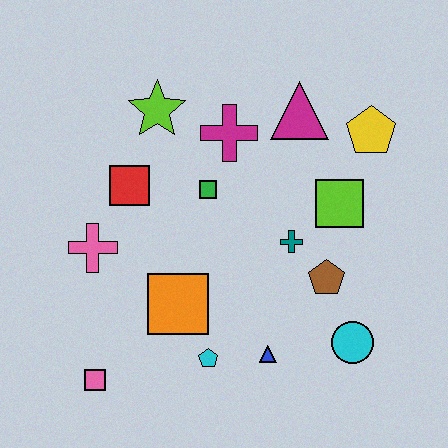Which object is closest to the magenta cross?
The green square is closest to the magenta cross.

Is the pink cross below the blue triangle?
No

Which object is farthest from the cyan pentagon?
The yellow pentagon is farthest from the cyan pentagon.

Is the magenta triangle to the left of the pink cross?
No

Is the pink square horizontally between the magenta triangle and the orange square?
No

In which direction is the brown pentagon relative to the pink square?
The brown pentagon is to the right of the pink square.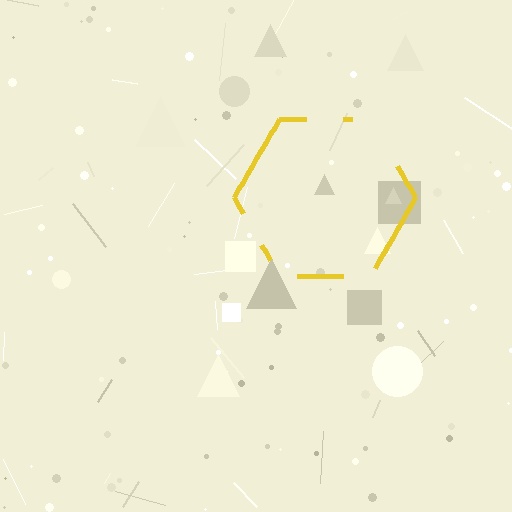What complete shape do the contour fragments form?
The contour fragments form a hexagon.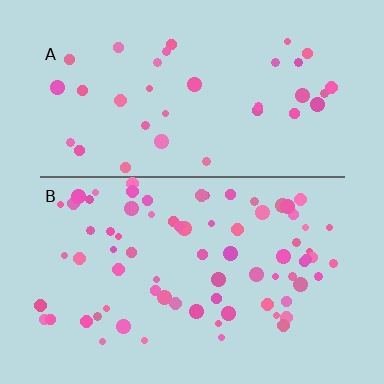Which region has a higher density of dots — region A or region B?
B (the bottom).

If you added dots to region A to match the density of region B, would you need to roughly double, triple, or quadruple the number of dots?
Approximately double.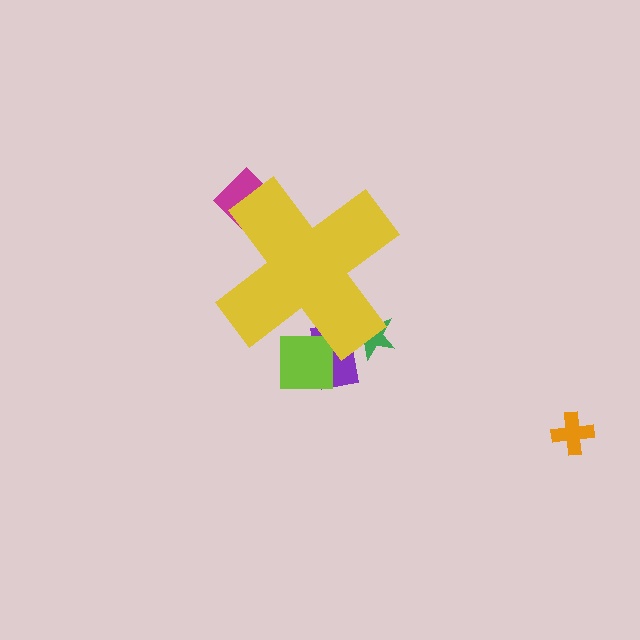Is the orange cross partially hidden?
No, the orange cross is fully visible.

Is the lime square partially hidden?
Yes, the lime square is partially hidden behind the yellow cross.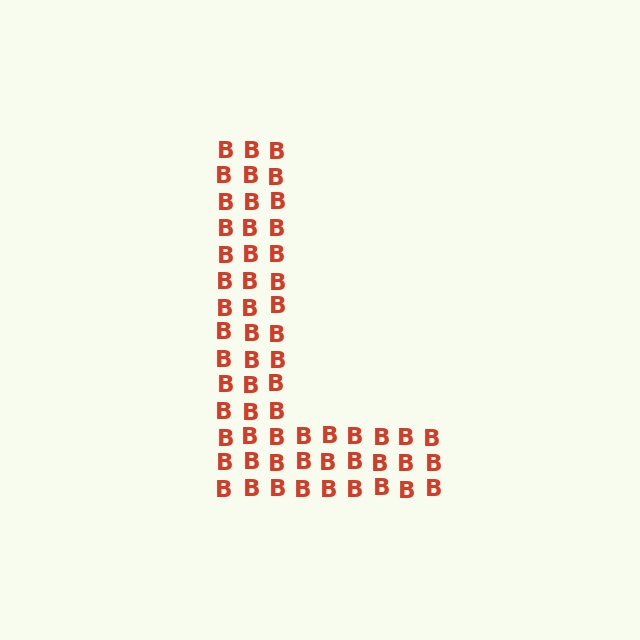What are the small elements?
The small elements are letter B's.